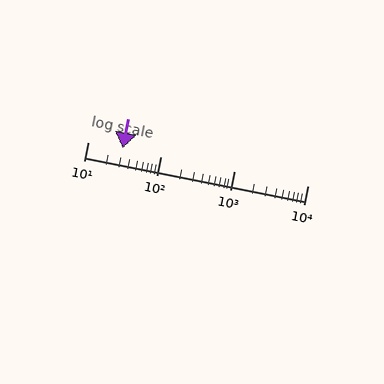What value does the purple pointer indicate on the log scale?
The pointer indicates approximately 30.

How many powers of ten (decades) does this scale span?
The scale spans 3 decades, from 10 to 10000.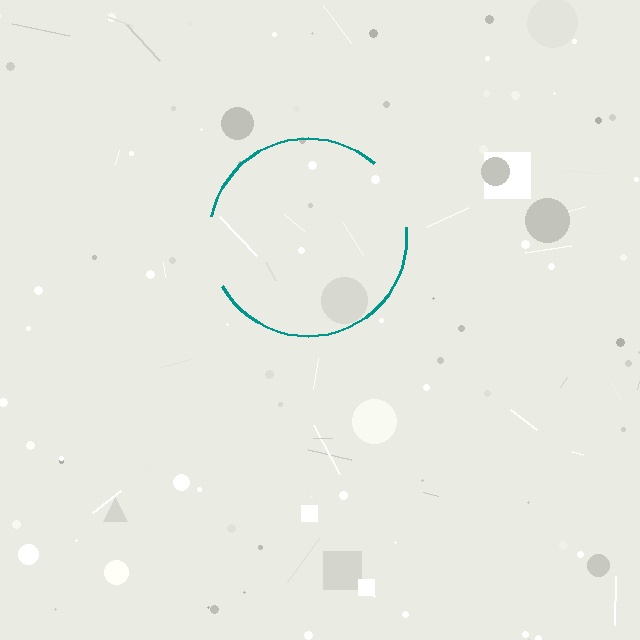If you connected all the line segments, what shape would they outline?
They would outline a circle.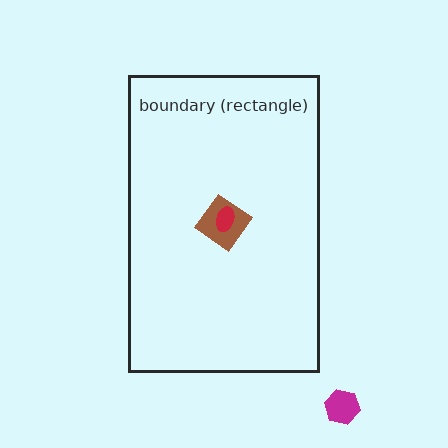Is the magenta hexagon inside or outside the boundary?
Outside.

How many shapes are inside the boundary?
2 inside, 1 outside.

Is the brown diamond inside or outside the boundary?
Inside.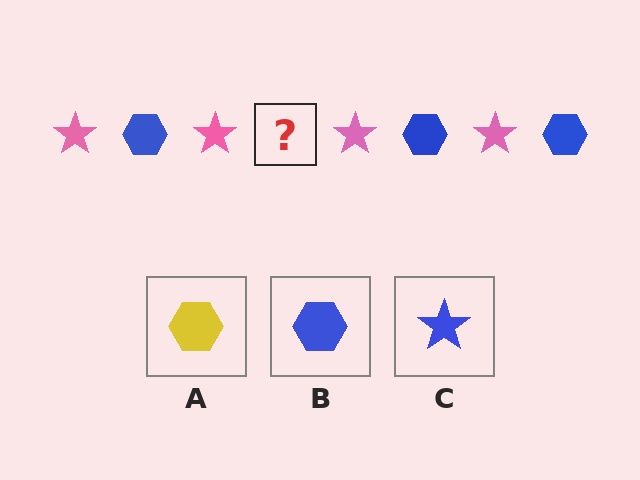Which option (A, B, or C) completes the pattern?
B.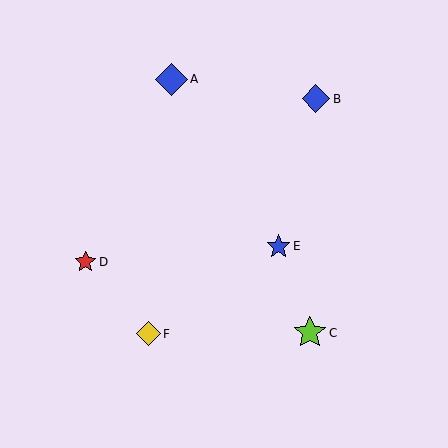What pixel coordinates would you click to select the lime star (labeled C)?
Click at (310, 333) to select the lime star C.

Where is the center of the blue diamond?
The center of the blue diamond is at (171, 79).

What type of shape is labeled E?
Shape E is a blue star.